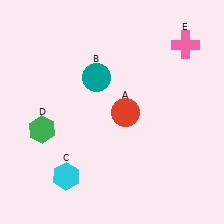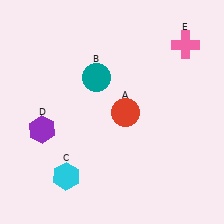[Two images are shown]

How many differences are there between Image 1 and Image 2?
There is 1 difference between the two images.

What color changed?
The hexagon (D) changed from green in Image 1 to purple in Image 2.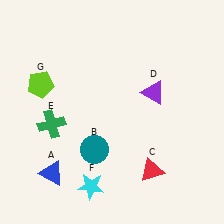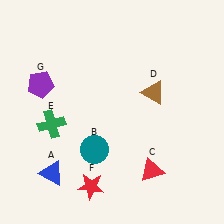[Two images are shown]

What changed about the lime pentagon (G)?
In Image 1, G is lime. In Image 2, it changed to purple.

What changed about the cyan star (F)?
In Image 1, F is cyan. In Image 2, it changed to red.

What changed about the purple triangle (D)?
In Image 1, D is purple. In Image 2, it changed to brown.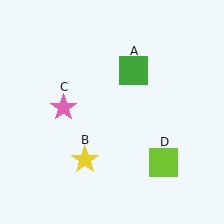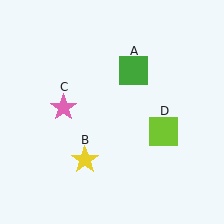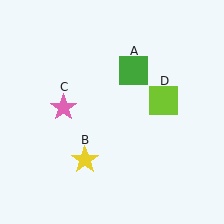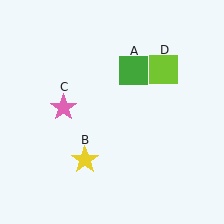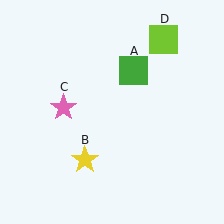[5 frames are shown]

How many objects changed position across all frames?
1 object changed position: lime square (object D).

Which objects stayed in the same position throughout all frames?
Green square (object A) and yellow star (object B) and pink star (object C) remained stationary.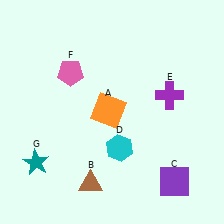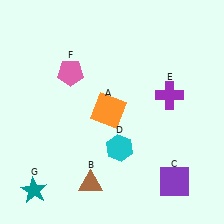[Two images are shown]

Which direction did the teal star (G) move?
The teal star (G) moved down.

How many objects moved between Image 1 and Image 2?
1 object moved between the two images.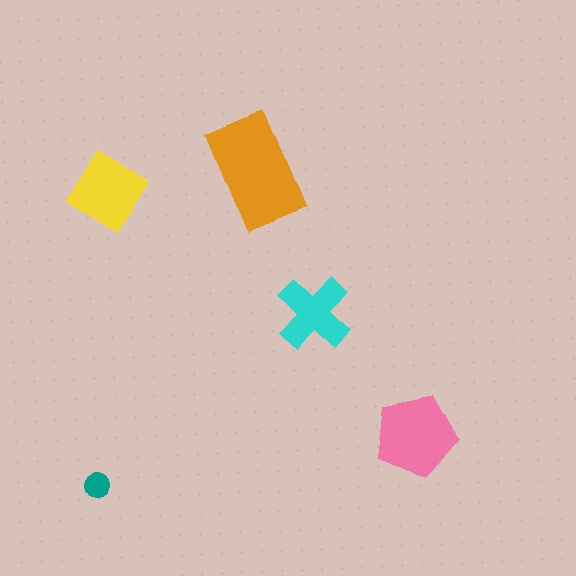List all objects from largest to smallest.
The orange rectangle, the pink pentagon, the yellow diamond, the cyan cross, the teal circle.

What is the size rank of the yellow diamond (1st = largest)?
3rd.